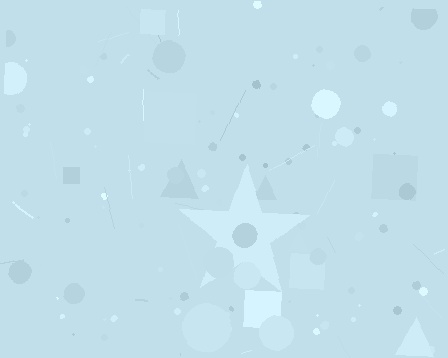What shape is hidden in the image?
A star is hidden in the image.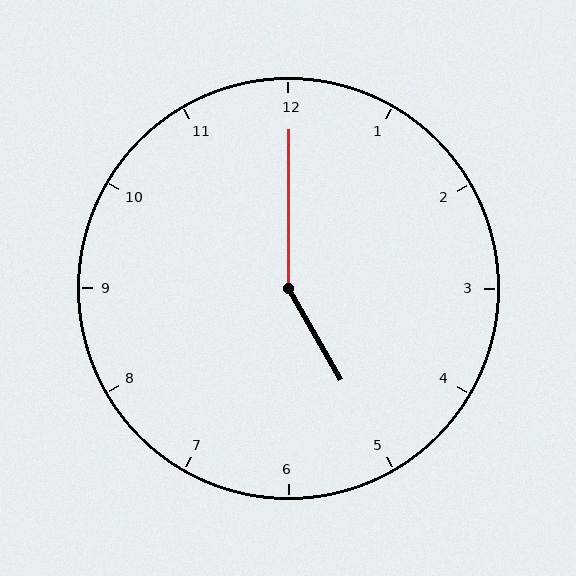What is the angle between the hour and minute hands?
Approximately 150 degrees.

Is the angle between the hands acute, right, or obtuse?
It is obtuse.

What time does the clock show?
5:00.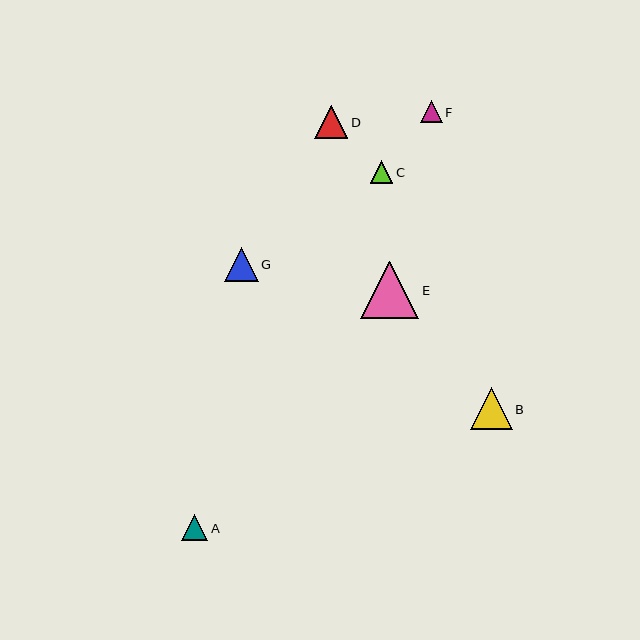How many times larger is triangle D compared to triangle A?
Triangle D is approximately 1.3 times the size of triangle A.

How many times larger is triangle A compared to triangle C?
Triangle A is approximately 1.2 times the size of triangle C.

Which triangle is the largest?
Triangle E is the largest with a size of approximately 58 pixels.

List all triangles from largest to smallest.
From largest to smallest: E, B, G, D, A, C, F.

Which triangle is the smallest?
Triangle F is the smallest with a size of approximately 22 pixels.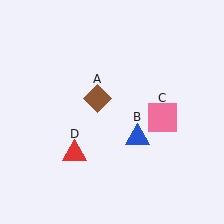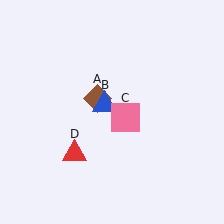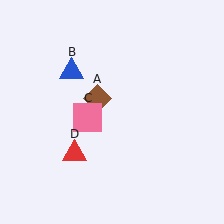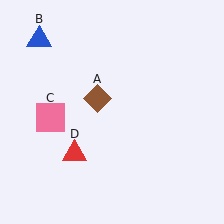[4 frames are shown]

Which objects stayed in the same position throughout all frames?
Brown diamond (object A) and red triangle (object D) remained stationary.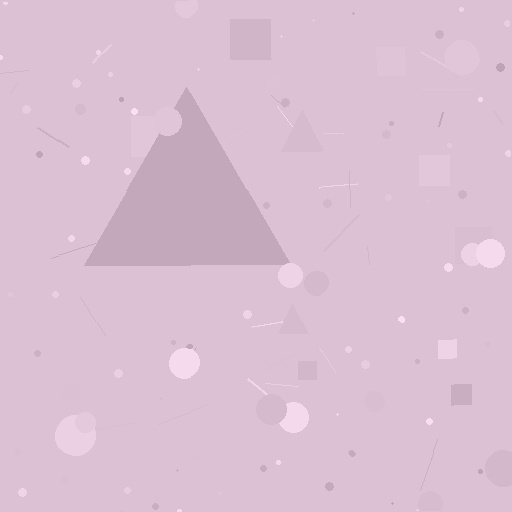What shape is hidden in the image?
A triangle is hidden in the image.